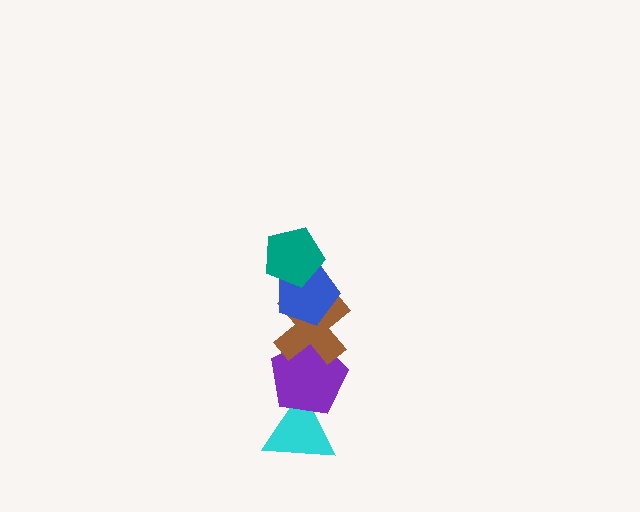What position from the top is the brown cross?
The brown cross is 3rd from the top.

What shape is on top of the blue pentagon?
The teal pentagon is on top of the blue pentagon.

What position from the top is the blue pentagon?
The blue pentagon is 2nd from the top.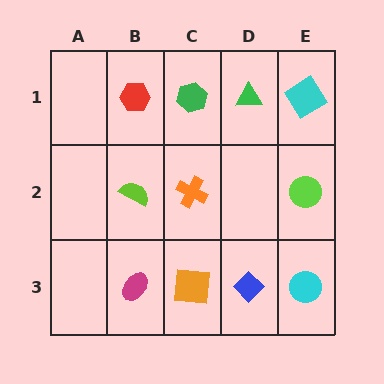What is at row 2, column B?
A lime semicircle.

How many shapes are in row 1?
4 shapes.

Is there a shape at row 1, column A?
No, that cell is empty.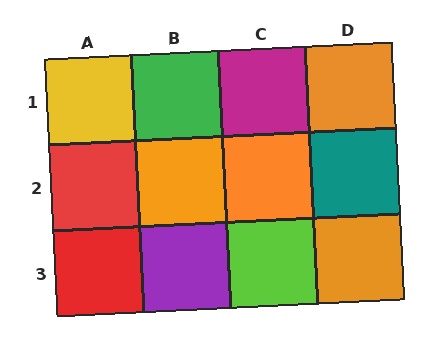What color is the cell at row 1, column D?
Orange.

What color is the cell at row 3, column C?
Lime.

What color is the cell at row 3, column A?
Red.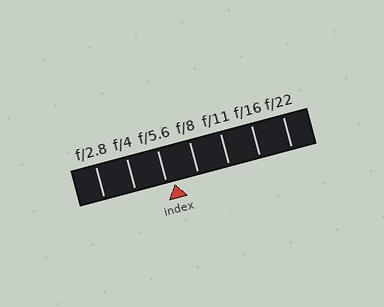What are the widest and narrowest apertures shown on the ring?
The widest aperture shown is f/2.8 and the narrowest is f/22.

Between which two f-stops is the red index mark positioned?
The index mark is between f/5.6 and f/8.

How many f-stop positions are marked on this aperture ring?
There are 7 f-stop positions marked.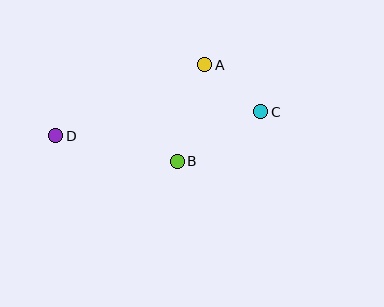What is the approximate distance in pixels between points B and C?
The distance between B and C is approximately 97 pixels.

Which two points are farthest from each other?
Points C and D are farthest from each other.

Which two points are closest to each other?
Points A and C are closest to each other.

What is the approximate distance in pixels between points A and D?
The distance between A and D is approximately 165 pixels.